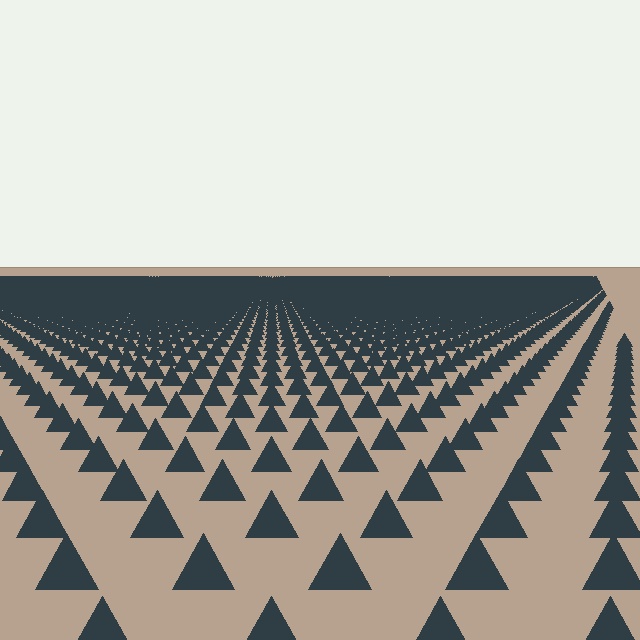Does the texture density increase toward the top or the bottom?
Density increases toward the top.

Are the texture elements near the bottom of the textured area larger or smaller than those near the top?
Larger. Near the bottom, elements are closer to the viewer and appear at a bigger on-screen size.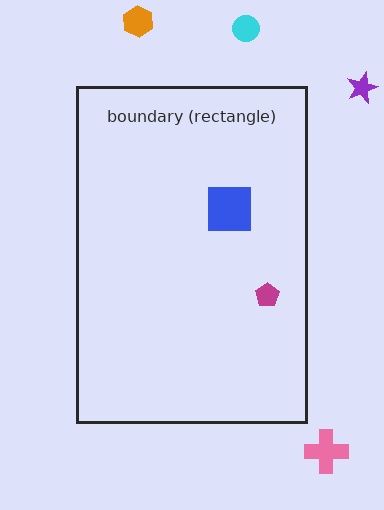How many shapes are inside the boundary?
2 inside, 4 outside.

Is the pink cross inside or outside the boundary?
Outside.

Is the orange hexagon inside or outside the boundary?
Outside.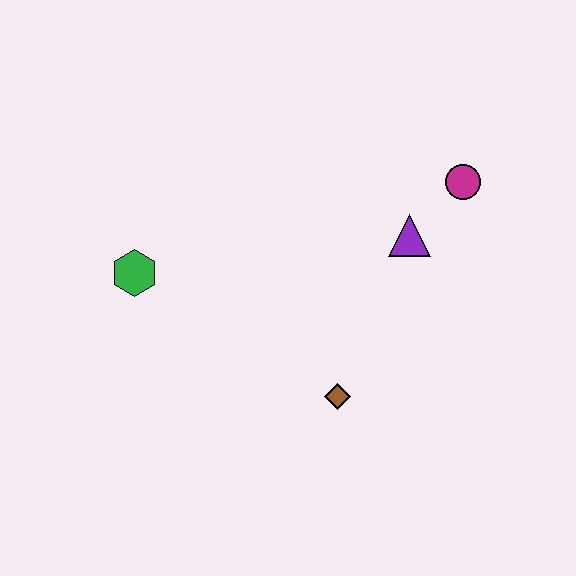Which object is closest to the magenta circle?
The purple triangle is closest to the magenta circle.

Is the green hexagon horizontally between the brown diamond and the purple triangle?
No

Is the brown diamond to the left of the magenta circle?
Yes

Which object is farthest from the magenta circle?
The green hexagon is farthest from the magenta circle.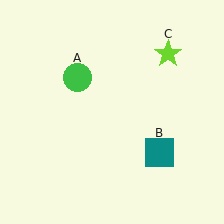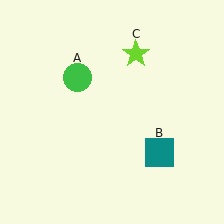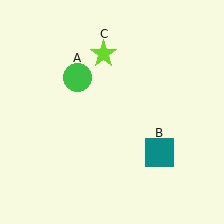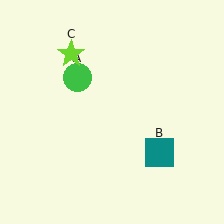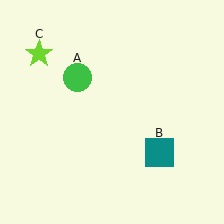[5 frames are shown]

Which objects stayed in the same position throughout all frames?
Green circle (object A) and teal square (object B) remained stationary.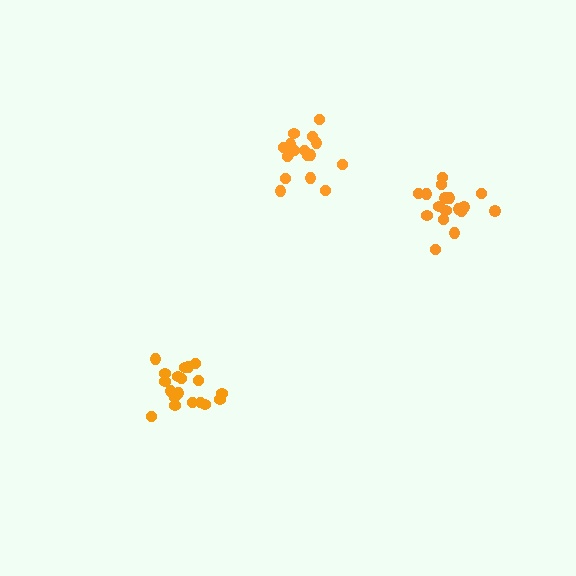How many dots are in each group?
Group 1: 17 dots, Group 2: 17 dots, Group 3: 19 dots (53 total).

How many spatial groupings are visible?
There are 3 spatial groupings.